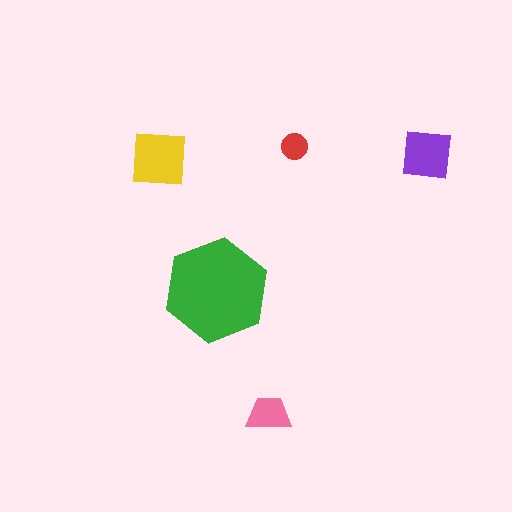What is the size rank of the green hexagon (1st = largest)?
1st.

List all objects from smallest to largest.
The red circle, the pink trapezoid, the purple square, the yellow square, the green hexagon.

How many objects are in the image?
There are 5 objects in the image.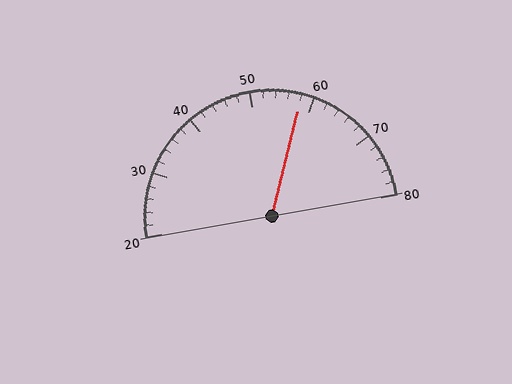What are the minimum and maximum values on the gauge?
The gauge ranges from 20 to 80.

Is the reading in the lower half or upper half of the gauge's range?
The reading is in the upper half of the range (20 to 80).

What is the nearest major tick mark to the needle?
The nearest major tick mark is 60.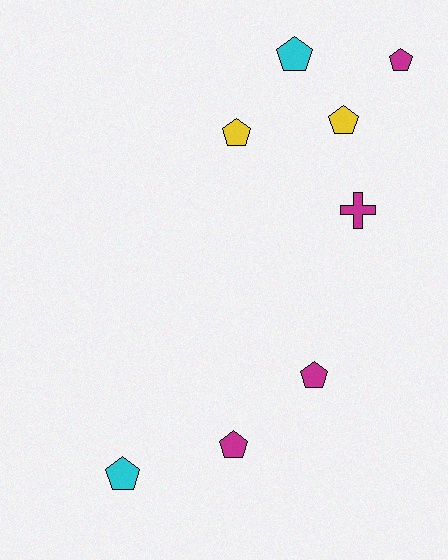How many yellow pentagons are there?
There are 2 yellow pentagons.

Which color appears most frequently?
Magenta, with 4 objects.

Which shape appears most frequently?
Pentagon, with 7 objects.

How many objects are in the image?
There are 8 objects.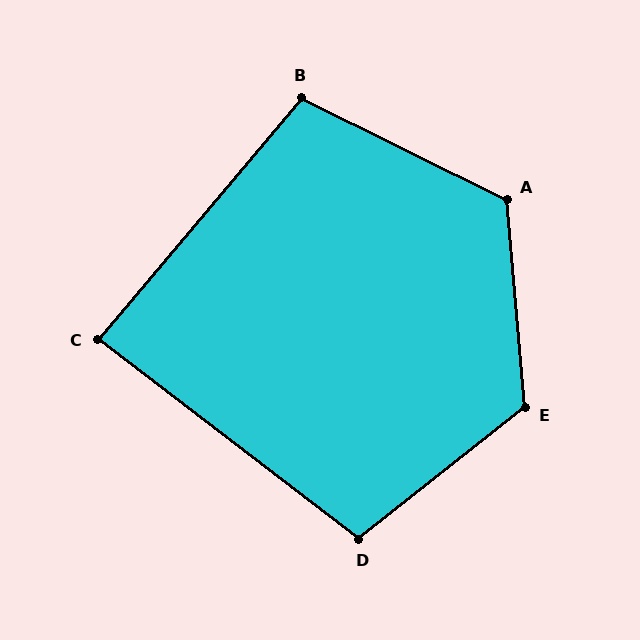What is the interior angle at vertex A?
Approximately 121 degrees (obtuse).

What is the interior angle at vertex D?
Approximately 104 degrees (obtuse).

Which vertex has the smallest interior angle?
C, at approximately 87 degrees.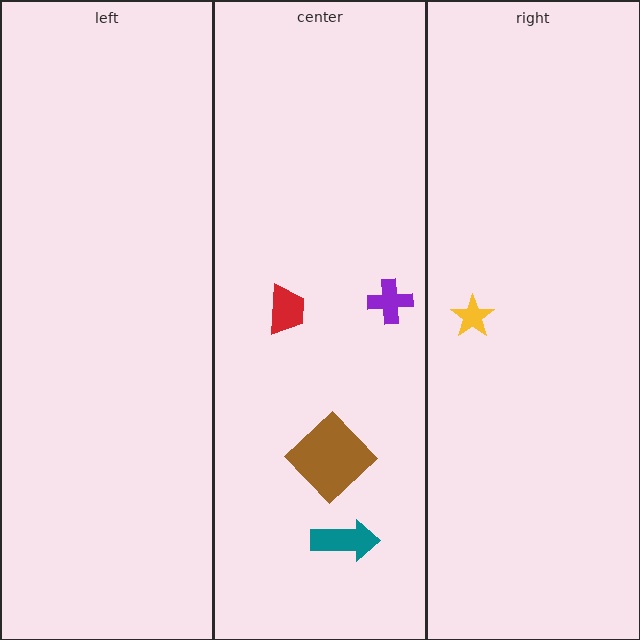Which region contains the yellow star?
The right region.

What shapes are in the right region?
The yellow star.